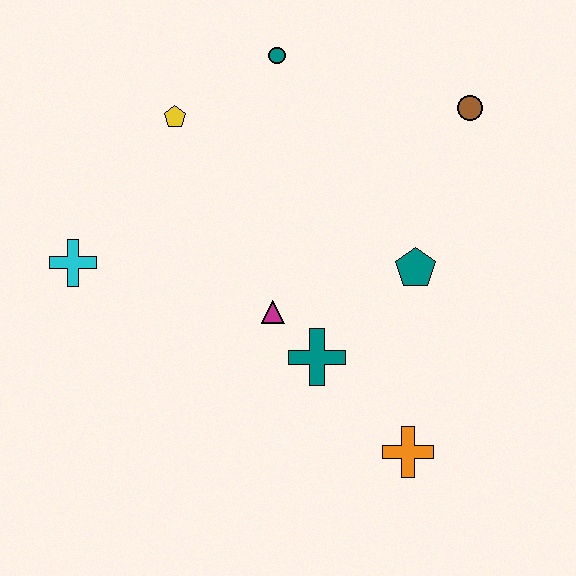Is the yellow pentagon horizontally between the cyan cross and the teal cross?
Yes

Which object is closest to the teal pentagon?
The teal cross is closest to the teal pentagon.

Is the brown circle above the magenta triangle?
Yes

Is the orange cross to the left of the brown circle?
Yes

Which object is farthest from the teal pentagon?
The cyan cross is farthest from the teal pentagon.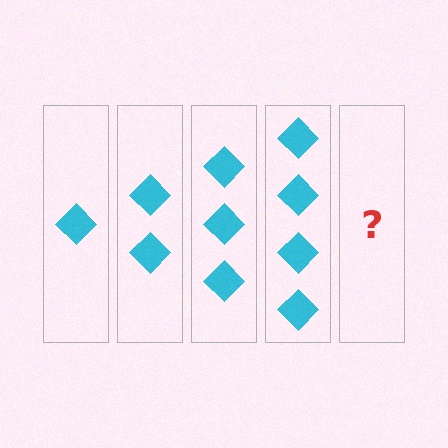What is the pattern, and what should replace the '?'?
The pattern is that each step adds one more diamond. The '?' should be 5 diamonds.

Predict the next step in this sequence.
The next step is 5 diamonds.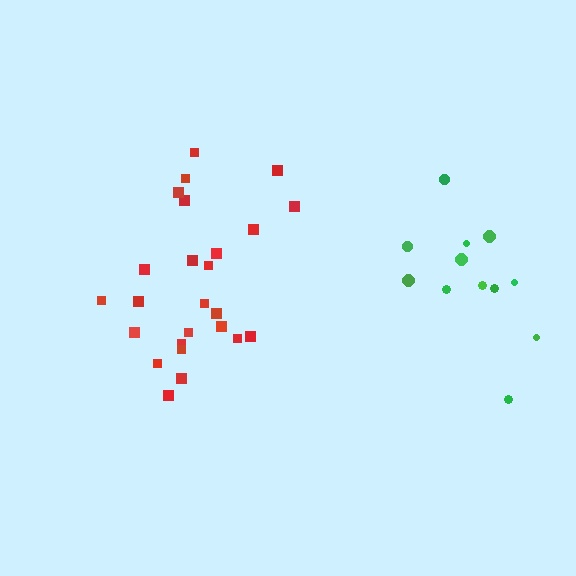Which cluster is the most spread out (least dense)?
Green.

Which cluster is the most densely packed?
Red.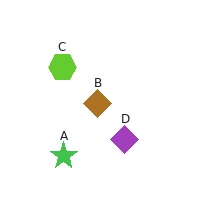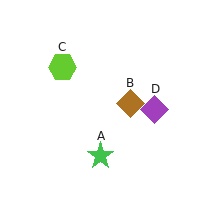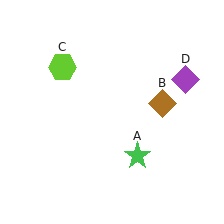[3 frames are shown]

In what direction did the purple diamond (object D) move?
The purple diamond (object D) moved up and to the right.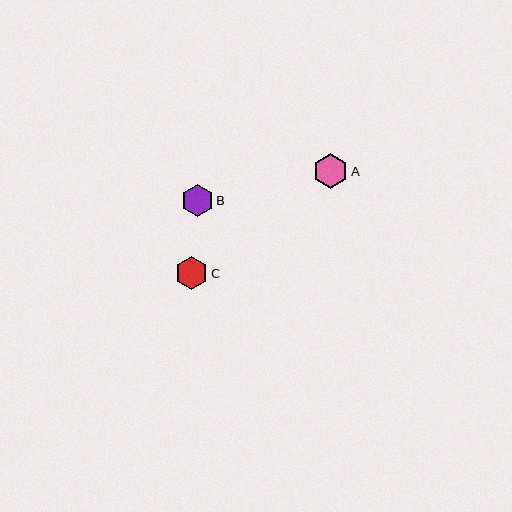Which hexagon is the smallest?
Hexagon B is the smallest with a size of approximately 32 pixels.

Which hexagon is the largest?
Hexagon A is the largest with a size of approximately 34 pixels.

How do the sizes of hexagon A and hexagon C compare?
Hexagon A and hexagon C are approximately the same size.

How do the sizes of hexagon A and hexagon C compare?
Hexagon A and hexagon C are approximately the same size.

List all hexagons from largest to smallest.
From largest to smallest: A, C, B.